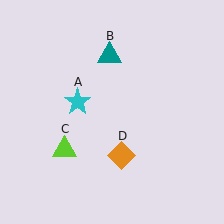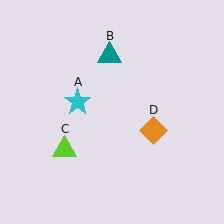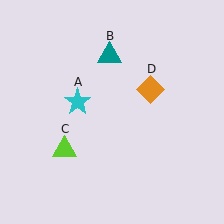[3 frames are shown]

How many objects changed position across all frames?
1 object changed position: orange diamond (object D).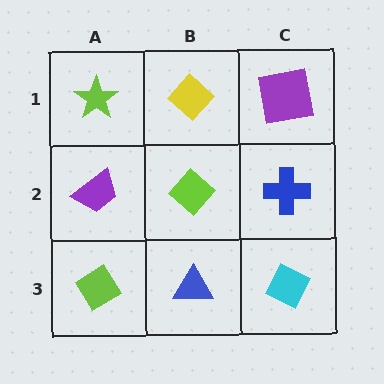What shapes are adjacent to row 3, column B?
A lime diamond (row 2, column B), a lime diamond (row 3, column A), a cyan diamond (row 3, column C).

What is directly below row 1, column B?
A lime diamond.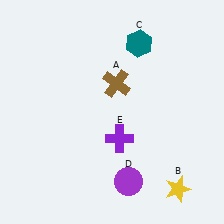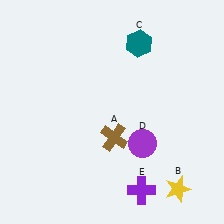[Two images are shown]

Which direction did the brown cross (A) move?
The brown cross (A) moved down.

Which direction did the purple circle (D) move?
The purple circle (D) moved up.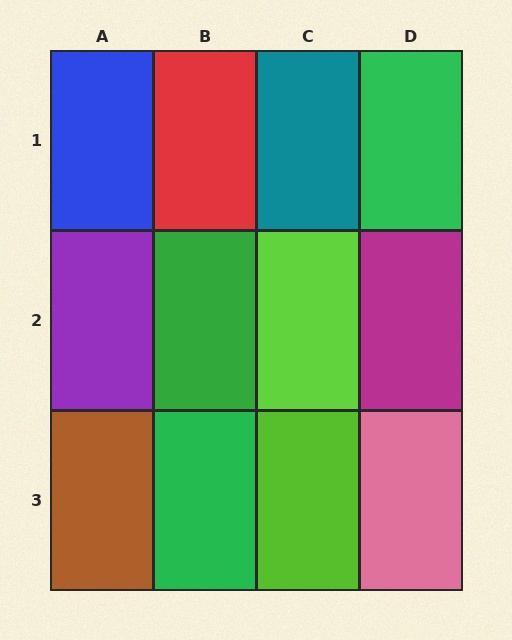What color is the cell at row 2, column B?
Green.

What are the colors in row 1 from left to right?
Blue, red, teal, green.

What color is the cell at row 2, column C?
Lime.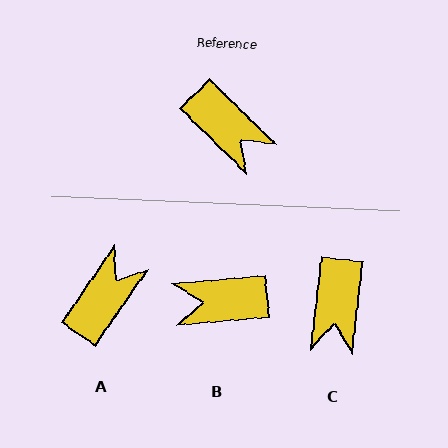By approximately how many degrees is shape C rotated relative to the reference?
Approximately 52 degrees clockwise.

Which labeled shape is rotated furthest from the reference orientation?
B, about 130 degrees away.